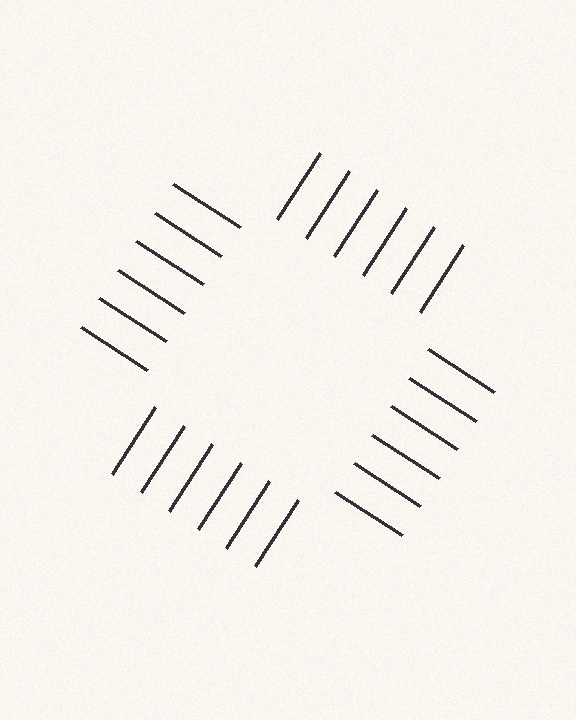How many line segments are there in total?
24 — 6 along each of the 4 edges.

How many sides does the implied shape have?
4 sides — the line-ends trace a square.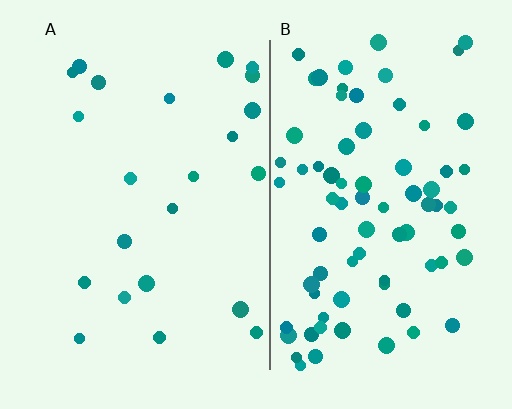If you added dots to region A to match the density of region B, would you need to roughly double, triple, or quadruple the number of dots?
Approximately triple.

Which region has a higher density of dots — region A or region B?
B (the right).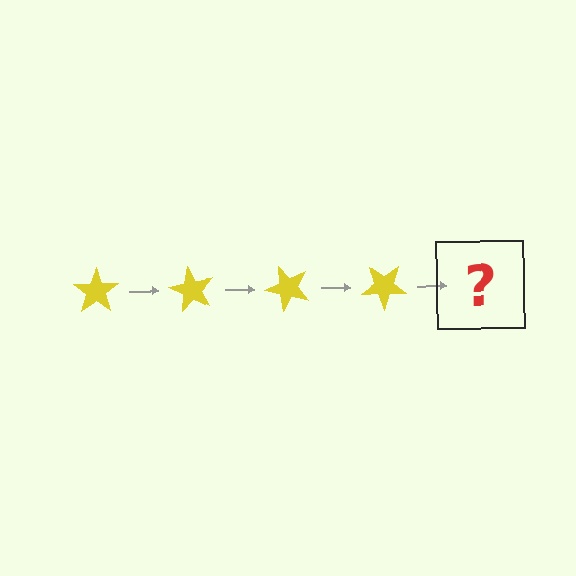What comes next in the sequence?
The next element should be a yellow star rotated 240 degrees.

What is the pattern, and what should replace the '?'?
The pattern is that the star rotates 60 degrees each step. The '?' should be a yellow star rotated 240 degrees.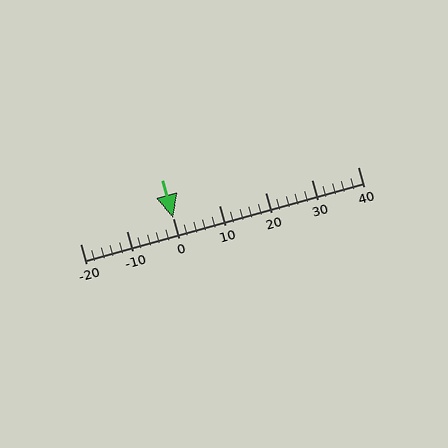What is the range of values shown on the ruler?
The ruler shows values from -20 to 40.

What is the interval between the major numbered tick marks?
The major tick marks are spaced 10 units apart.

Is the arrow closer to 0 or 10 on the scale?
The arrow is closer to 0.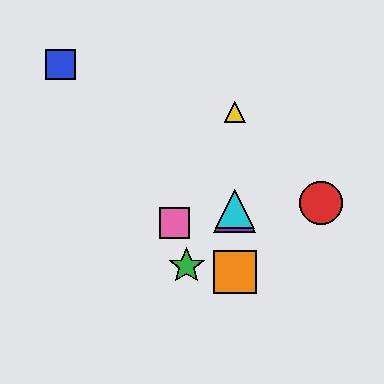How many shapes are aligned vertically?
4 shapes (the yellow triangle, the purple triangle, the orange square, the cyan triangle) are aligned vertically.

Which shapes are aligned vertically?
The yellow triangle, the purple triangle, the orange square, the cyan triangle are aligned vertically.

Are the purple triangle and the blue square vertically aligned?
No, the purple triangle is at x≈235 and the blue square is at x≈61.